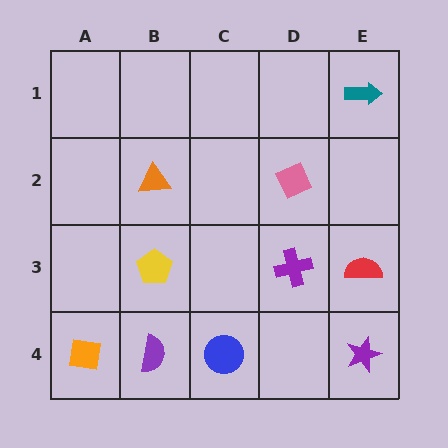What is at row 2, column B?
An orange triangle.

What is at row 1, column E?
A teal arrow.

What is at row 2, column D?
A pink diamond.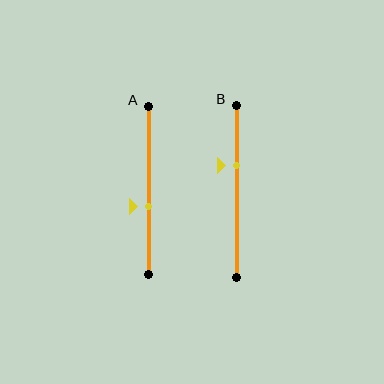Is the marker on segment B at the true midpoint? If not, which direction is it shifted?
No, the marker on segment B is shifted upward by about 15% of the segment length.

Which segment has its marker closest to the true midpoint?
Segment A has its marker closest to the true midpoint.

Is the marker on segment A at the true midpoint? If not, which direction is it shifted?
No, the marker on segment A is shifted downward by about 9% of the segment length.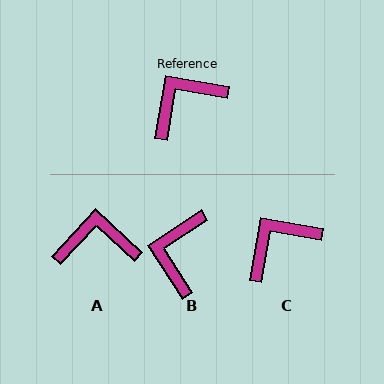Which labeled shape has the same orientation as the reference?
C.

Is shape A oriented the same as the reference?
No, it is off by about 33 degrees.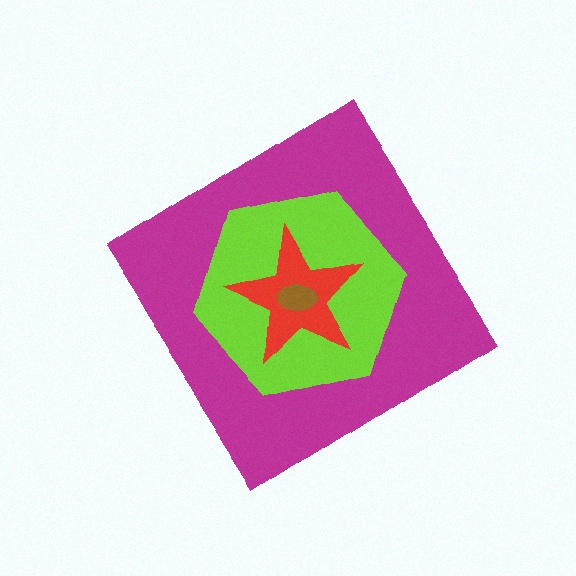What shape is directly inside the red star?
The brown ellipse.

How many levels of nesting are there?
4.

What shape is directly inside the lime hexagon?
The red star.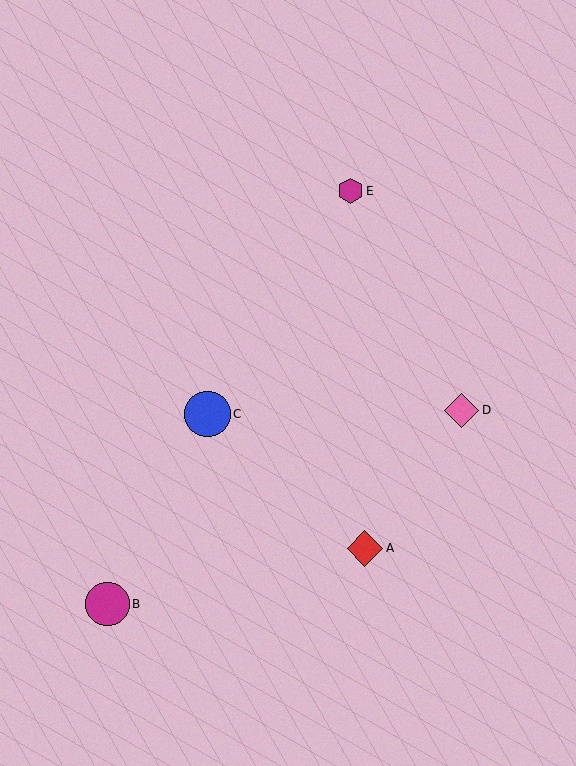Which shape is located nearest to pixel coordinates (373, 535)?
The red diamond (labeled A) at (365, 548) is nearest to that location.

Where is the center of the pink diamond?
The center of the pink diamond is at (462, 410).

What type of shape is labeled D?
Shape D is a pink diamond.